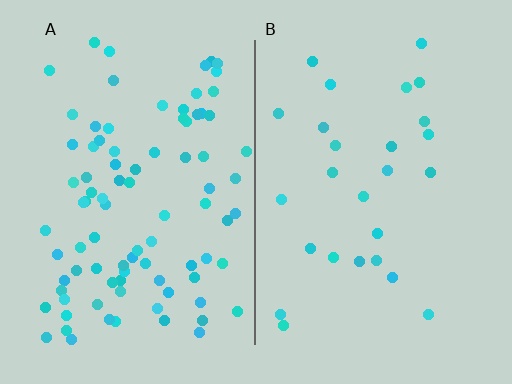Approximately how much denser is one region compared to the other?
Approximately 3.4× — region A over region B.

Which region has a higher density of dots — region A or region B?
A (the left).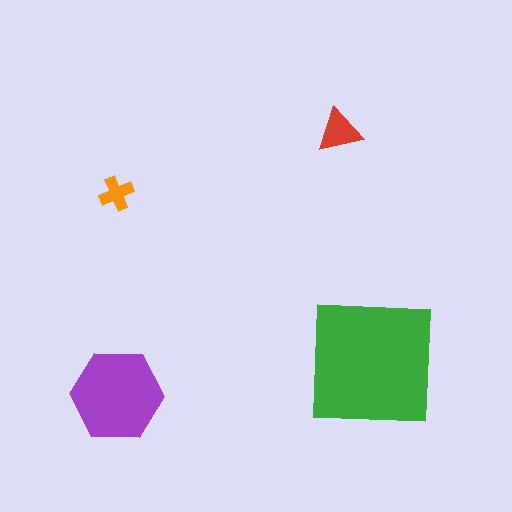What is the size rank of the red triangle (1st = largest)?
3rd.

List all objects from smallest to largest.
The orange cross, the red triangle, the purple hexagon, the green square.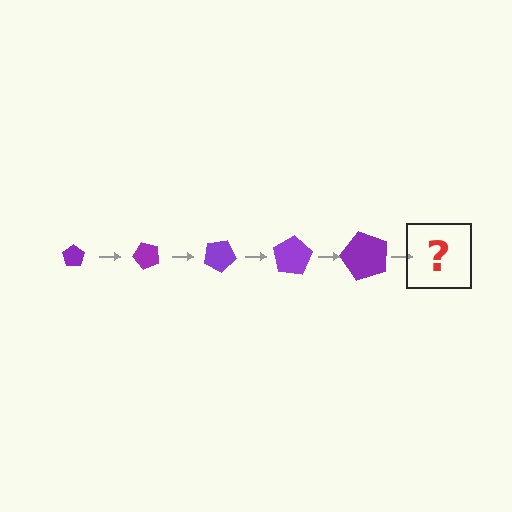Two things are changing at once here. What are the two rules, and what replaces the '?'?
The two rules are that the pentagon grows larger each step and it rotates 50 degrees each step. The '?' should be a pentagon, larger than the previous one and rotated 250 degrees from the start.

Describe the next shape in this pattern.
It should be a pentagon, larger than the previous one and rotated 250 degrees from the start.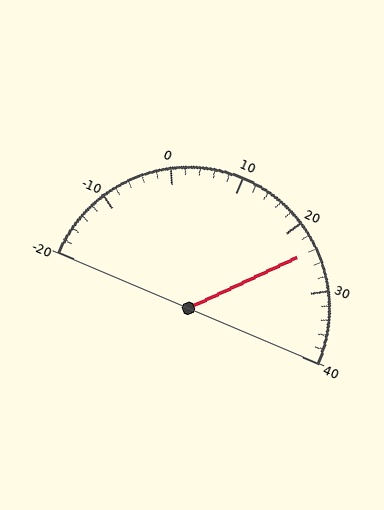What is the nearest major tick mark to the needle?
The nearest major tick mark is 20.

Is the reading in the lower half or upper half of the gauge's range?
The reading is in the upper half of the range (-20 to 40).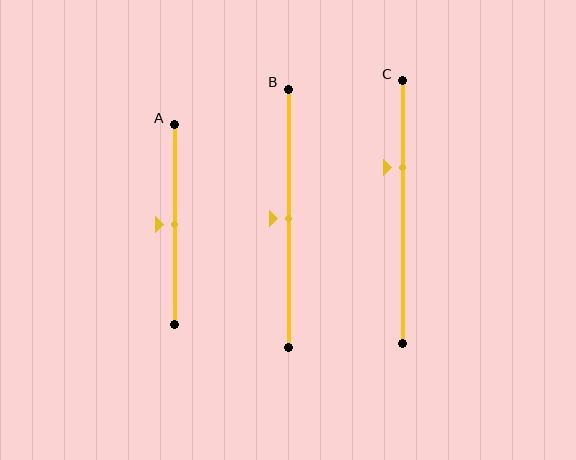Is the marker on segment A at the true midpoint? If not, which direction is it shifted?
Yes, the marker on segment A is at the true midpoint.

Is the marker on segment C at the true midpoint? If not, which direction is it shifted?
No, the marker on segment C is shifted upward by about 17% of the segment length.